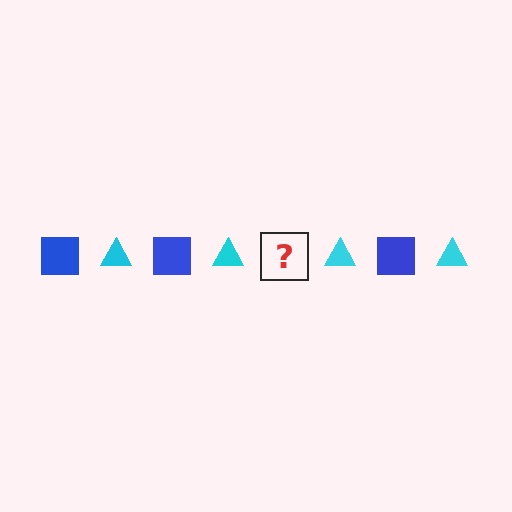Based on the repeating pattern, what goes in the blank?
The blank should be a blue square.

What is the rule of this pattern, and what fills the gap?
The rule is that the pattern alternates between blue square and cyan triangle. The gap should be filled with a blue square.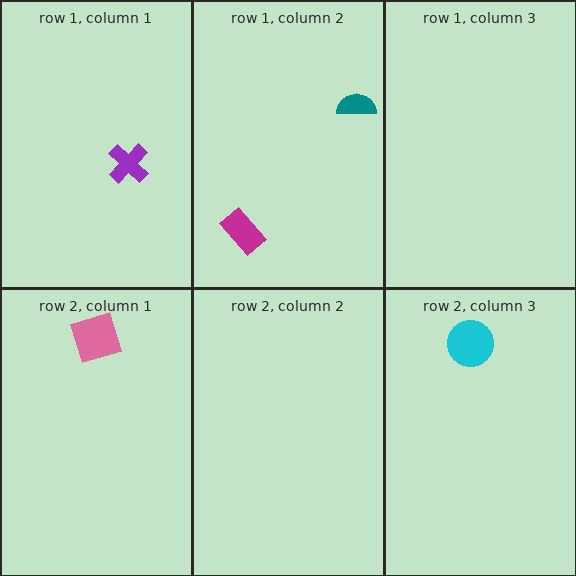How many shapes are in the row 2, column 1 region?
1.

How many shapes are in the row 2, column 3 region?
1.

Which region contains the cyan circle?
The row 2, column 3 region.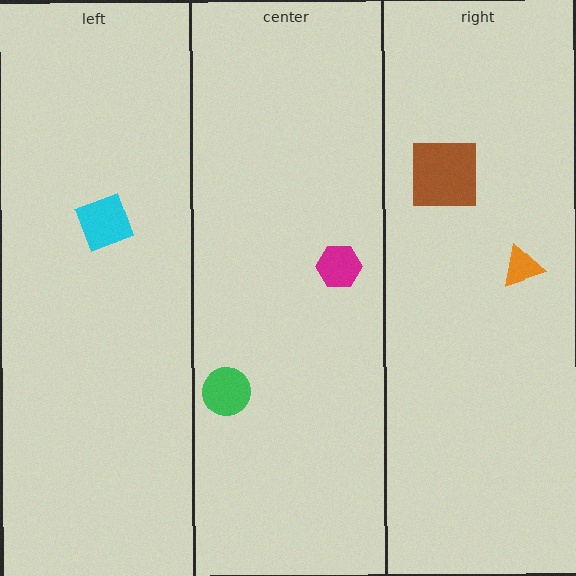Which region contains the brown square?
The right region.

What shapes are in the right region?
The brown square, the orange triangle.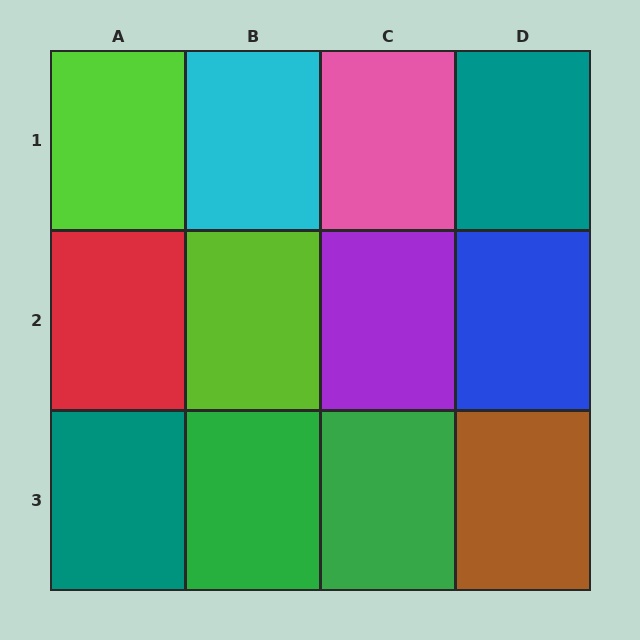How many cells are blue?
1 cell is blue.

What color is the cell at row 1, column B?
Cyan.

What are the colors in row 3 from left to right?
Teal, green, green, brown.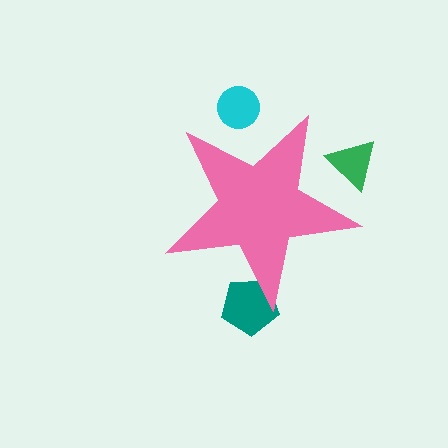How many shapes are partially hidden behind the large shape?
3 shapes are partially hidden.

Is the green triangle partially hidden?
Yes, the green triangle is partially hidden behind the pink star.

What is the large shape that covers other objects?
A pink star.